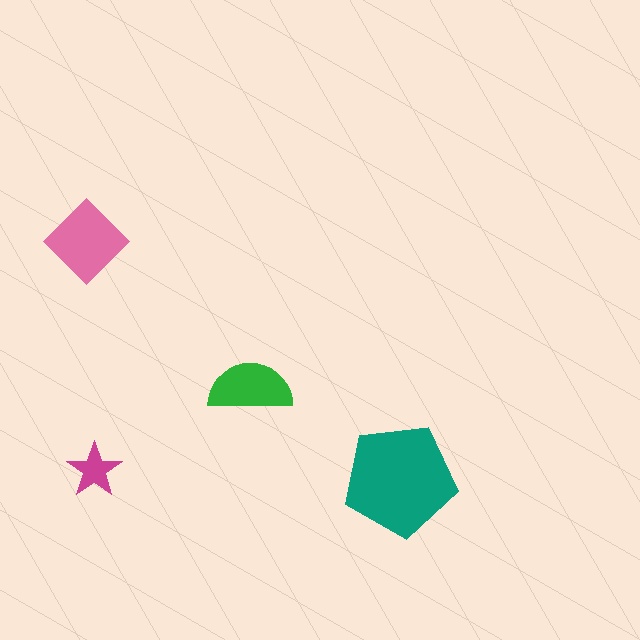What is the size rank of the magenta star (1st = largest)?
4th.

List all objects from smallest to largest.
The magenta star, the green semicircle, the pink diamond, the teal pentagon.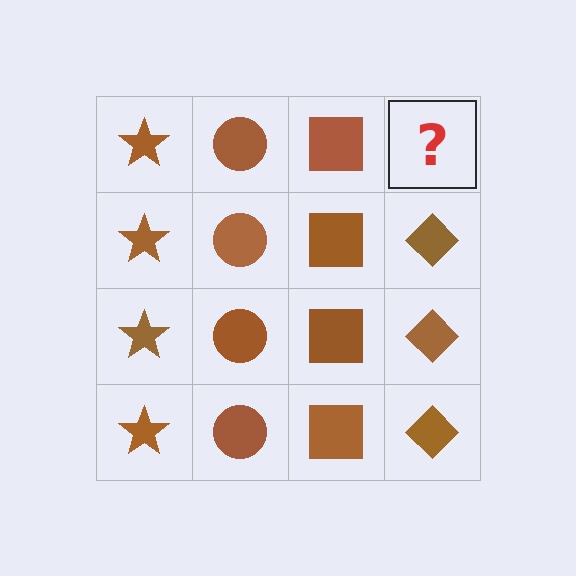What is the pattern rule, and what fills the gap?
The rule is that each column has a consistent shape. The gap should be filled with a brown diamond.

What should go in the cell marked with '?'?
The missing cell should contain a brown diamond.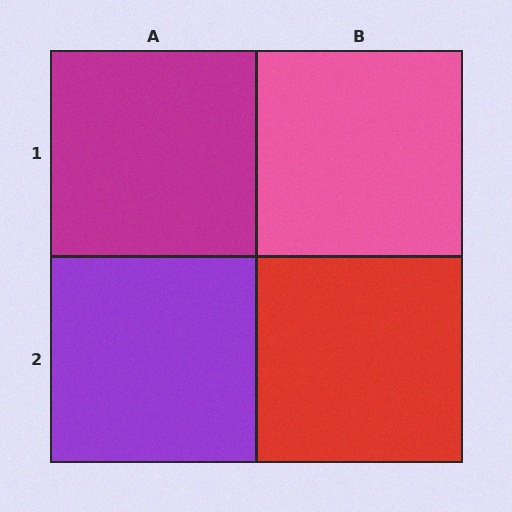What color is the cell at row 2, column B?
Red.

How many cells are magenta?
1 cell is magenta.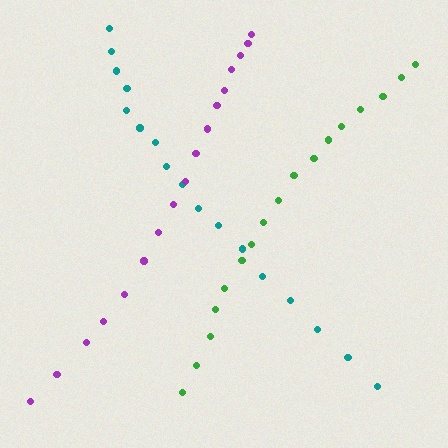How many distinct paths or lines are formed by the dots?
There are 3 distinct paths.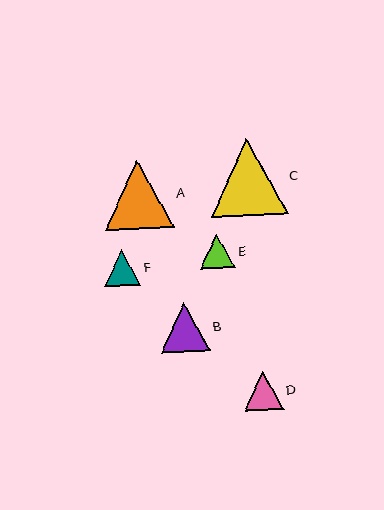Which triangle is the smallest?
Triangle E is the smallest with a size of approximately 35 pixels.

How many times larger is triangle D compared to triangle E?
Triangle D is approximately 1.1 times the size of triangle E.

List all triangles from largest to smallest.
From largest to smallest: C, A, B, D, F, E.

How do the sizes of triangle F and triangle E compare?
Triangle F and triangle E are approximately the same size.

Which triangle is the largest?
Triangle C is the largest with a size of approximately 77 pixels.